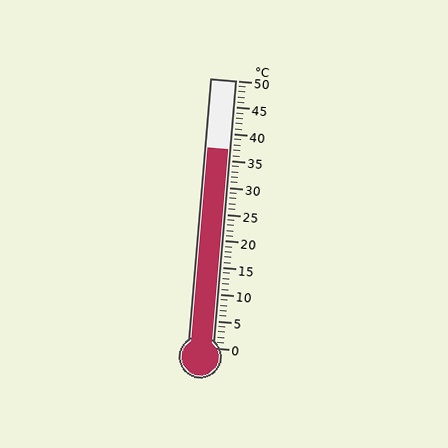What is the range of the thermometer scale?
The thermometer scale ranges from 0°C to 50°C.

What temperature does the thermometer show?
The thermometer shows approximately 37°C.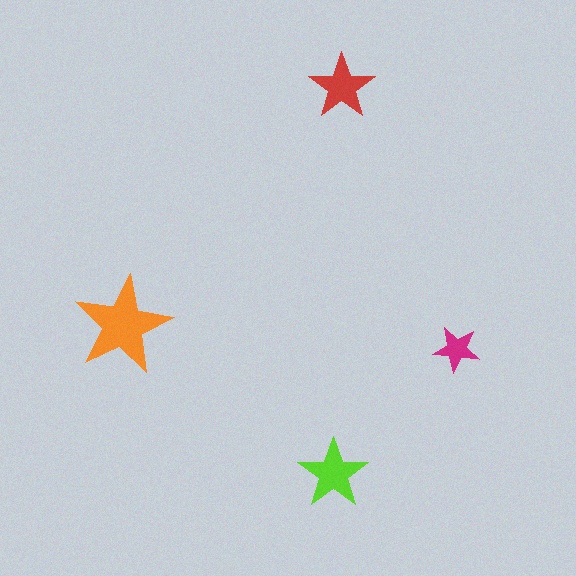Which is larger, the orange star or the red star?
The orange one.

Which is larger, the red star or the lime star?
The lime one.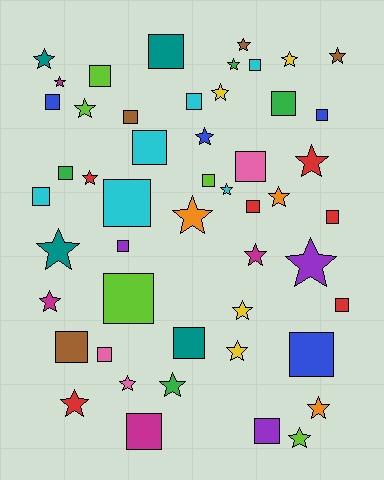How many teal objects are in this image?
There are 4 teal objects.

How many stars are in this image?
There are 25 stars.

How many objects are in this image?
There are 50 objects.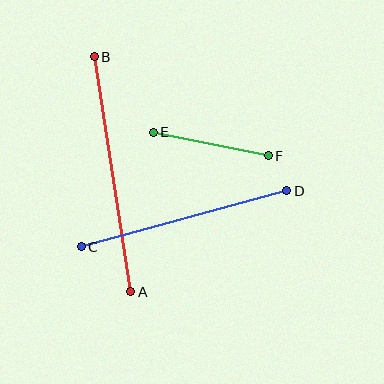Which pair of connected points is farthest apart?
Points A and B are farthest apart.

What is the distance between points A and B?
The distance is approximately 238 pixels.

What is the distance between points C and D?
The distance is approximately 213 pixels.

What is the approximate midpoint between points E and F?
The midpoint is at approximately (211, 144) pixels.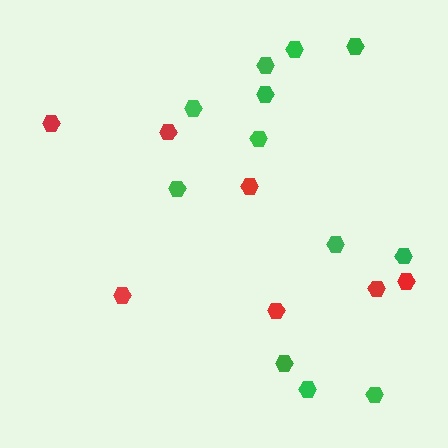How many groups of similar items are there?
There are 2 groups: one group of red hexagons (7) and one group of green hexagons (12).